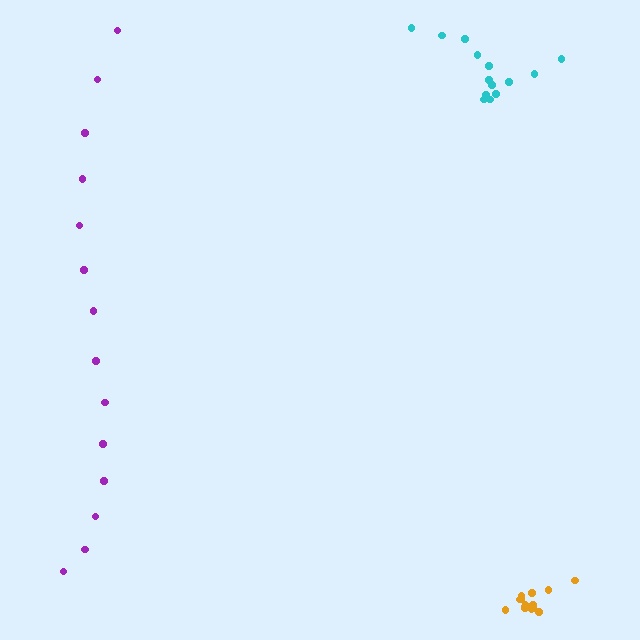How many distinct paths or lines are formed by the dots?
There are 3 distinct paths.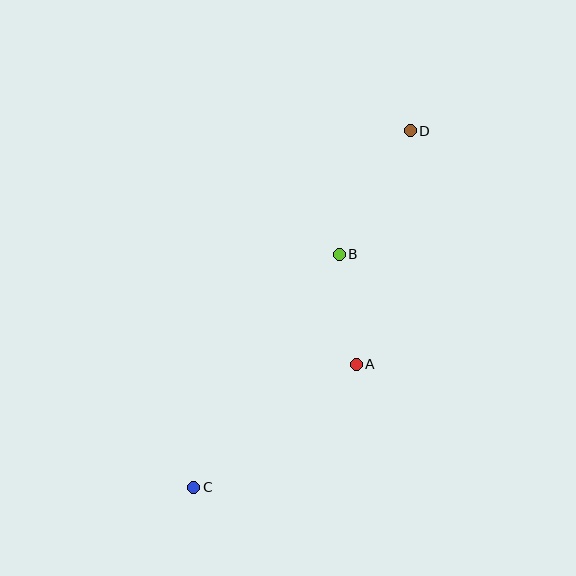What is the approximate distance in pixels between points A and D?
The distance between A and D is approximately 240 pixels.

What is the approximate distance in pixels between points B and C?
The distance between B and C is approximately 275 pixels.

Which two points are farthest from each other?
Points C and D are farthest from each other.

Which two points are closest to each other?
Points A and B are closest to each other.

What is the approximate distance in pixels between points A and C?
The distance between A and C is approximately 204 pixels.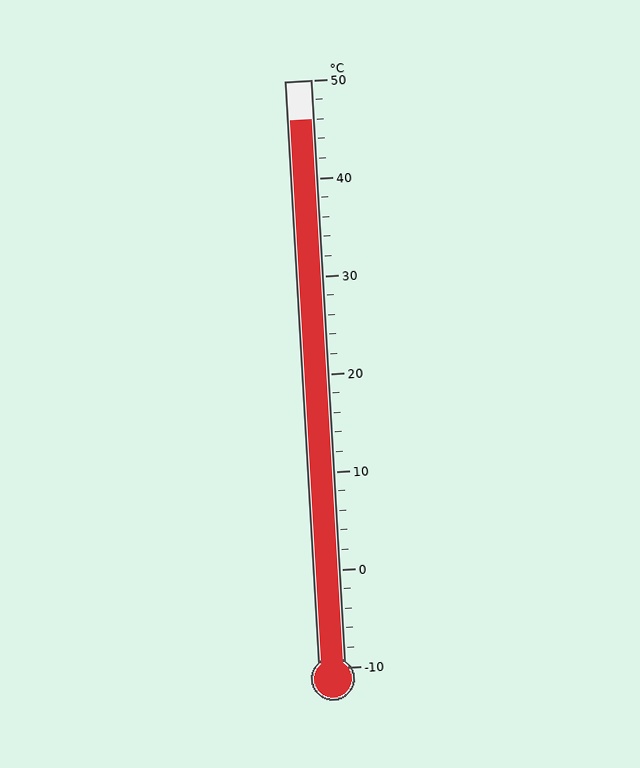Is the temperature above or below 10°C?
The temperature is above 10°C.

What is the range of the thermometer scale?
The thermometer scale ranges from -10°C to 50°C.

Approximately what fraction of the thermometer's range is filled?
The thermometer is filled to approximately 95% of its range.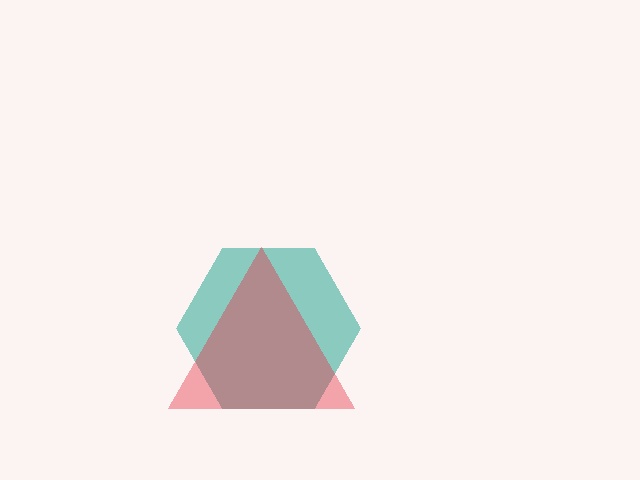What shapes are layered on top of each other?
The layered shapes are: a teal hexagon, a red triangle.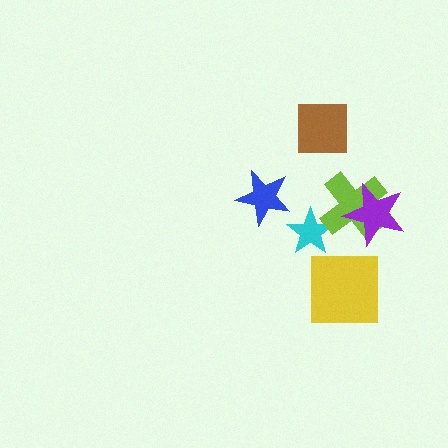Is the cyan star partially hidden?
Yes, it is partially covered by another shape.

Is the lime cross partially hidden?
Yes, it is partially covered by another shape.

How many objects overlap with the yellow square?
0 objects overlap with the yellow square.